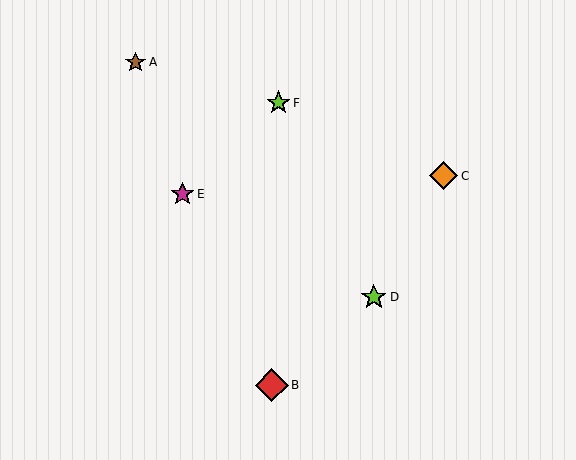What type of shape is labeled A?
Shape A is a brown star.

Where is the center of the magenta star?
The center of the magenta star is at (182, 194).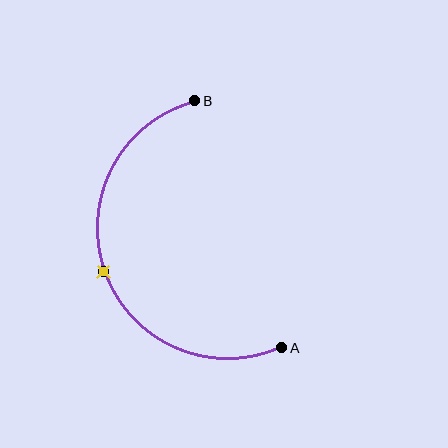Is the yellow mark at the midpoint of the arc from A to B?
Yes. The yellow mark lies on the arc at equal arc-length from both A and B — it is the arc midpoint.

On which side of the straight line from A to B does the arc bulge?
The arc bulges to the left of the straight line connecting A and B.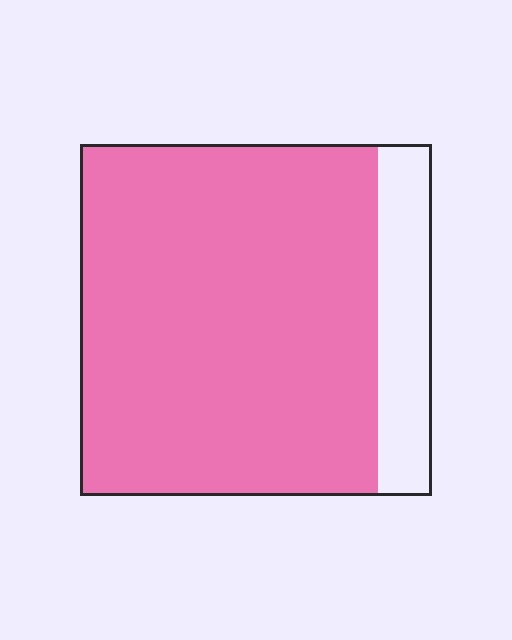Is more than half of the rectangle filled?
Yes.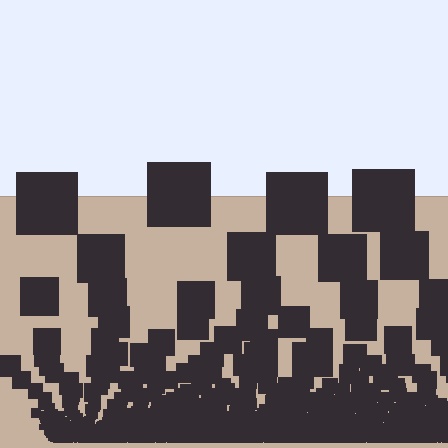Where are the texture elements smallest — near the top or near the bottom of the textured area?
Near the bottom.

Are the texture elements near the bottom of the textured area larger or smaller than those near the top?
Smaller. The gradient is inverted — elements near the bottom are smaller and denser.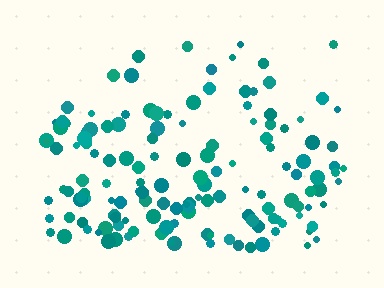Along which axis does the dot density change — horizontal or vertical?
Vertical.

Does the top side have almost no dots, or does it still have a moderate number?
Still a moderate number, just noticeably fewer than the bottom.